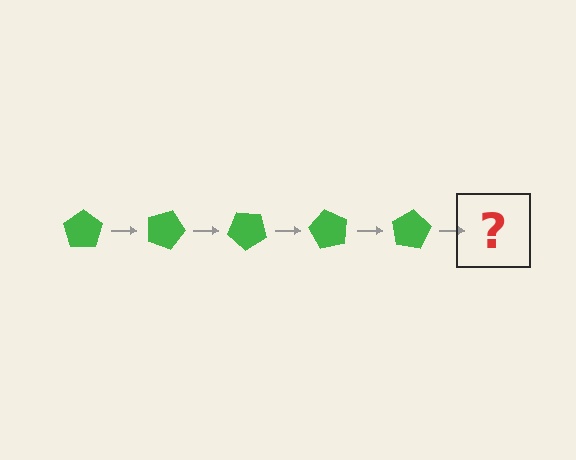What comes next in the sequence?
The next element should be a green pentagon rotated 100 degrees.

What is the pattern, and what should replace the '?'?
The pattern is that the pentagon rotates 20 degrees each step. The '?' should be a green pentagon rotated 100 degrees.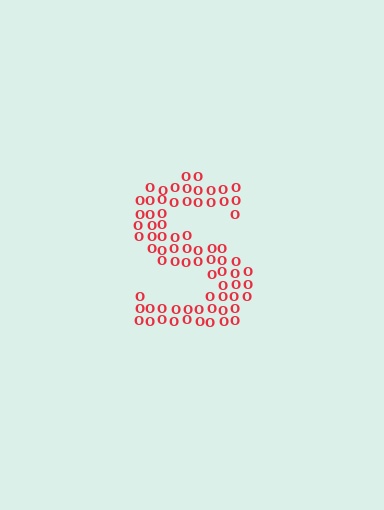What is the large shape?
The large shape is the letter S.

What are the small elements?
The small elements are letter O's.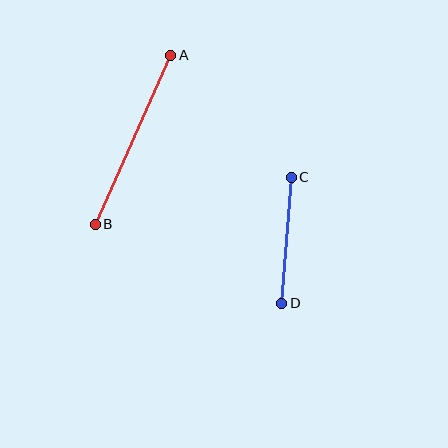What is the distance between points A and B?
The distance is approximately 185 pixels.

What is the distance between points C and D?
The distance is approximately 127 pixels.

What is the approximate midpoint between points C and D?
The midpoint is at approximately (286, 240) pixels.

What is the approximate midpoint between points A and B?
The midpoint is at approximately (133, 140) pixels.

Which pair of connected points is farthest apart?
Points A and B are farthest apart.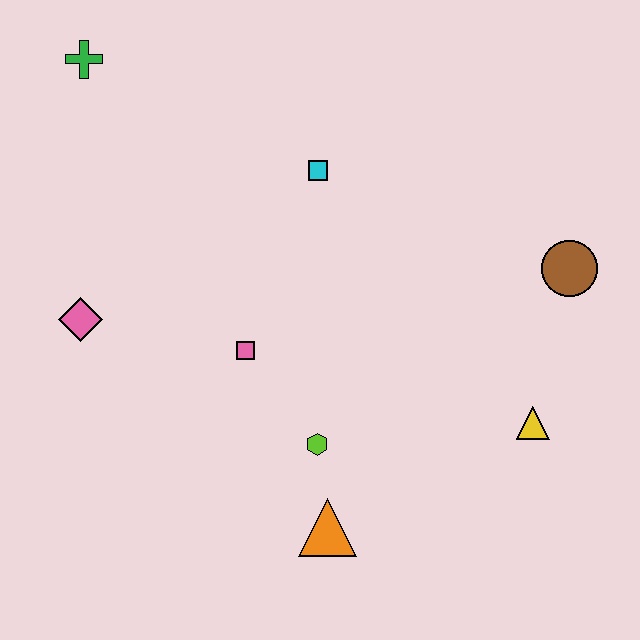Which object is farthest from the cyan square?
The orange triangle is farthest from the cyan square.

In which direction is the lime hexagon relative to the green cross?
The lime hexagon is below the green cross.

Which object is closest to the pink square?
The lime hexagon is closest to the pink square.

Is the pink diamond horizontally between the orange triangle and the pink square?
No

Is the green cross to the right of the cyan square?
No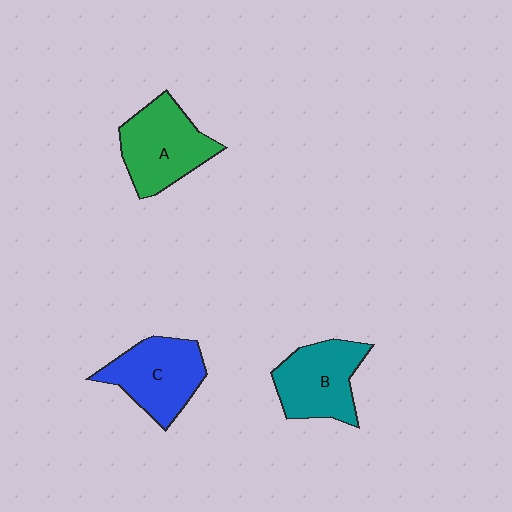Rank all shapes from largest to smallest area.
From largest to smallest: A (green), C (blue), B (teal).